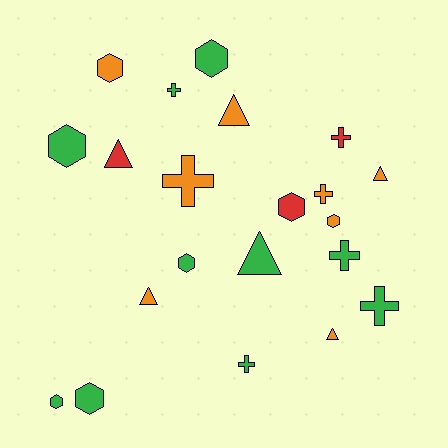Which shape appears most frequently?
Hexagon, with 8 objects.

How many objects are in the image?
There are 21 objects.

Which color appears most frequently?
Green, with 10 objects.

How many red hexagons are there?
There is 1 red hexagon.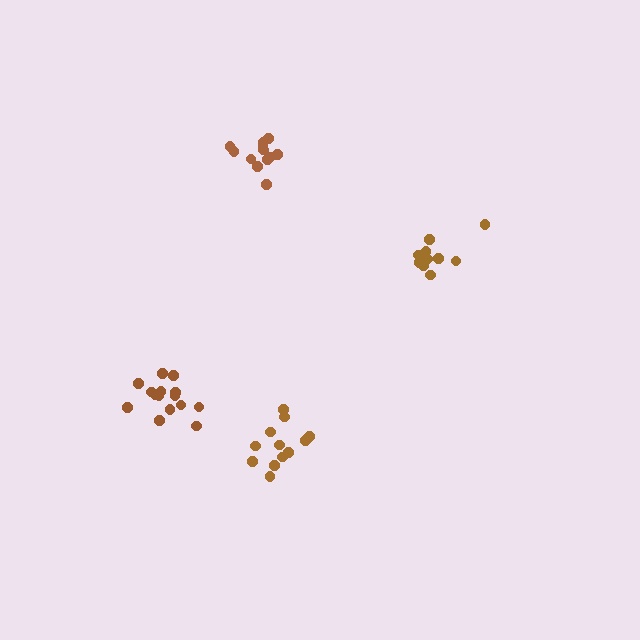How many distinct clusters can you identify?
There are 4 distinct clusters.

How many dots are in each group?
Group 1: 11 dots, Group 2: 12 dots, Group 3: 12 dots, Group 4: 15 dots (50 total).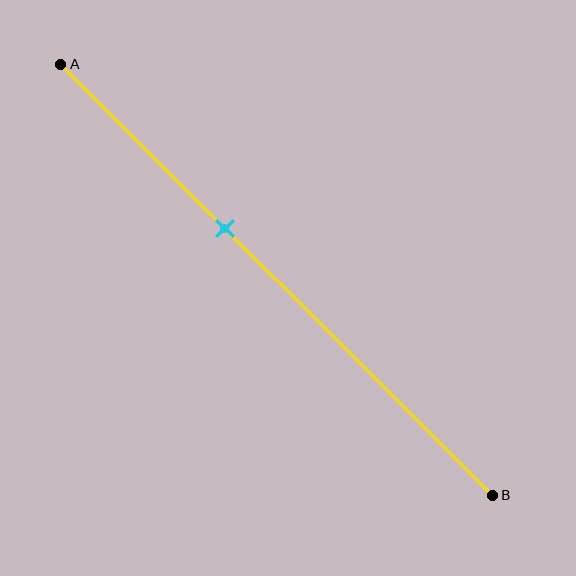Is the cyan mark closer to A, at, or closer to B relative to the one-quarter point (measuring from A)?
The cyan mark is closer to point B than the one-quarter point of segment AB.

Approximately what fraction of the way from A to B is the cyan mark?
The cyan mark is approximately 40% of the way from A to B.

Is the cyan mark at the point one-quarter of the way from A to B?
No, the mark is at about 40% from A, not at the 25% one-quarter point.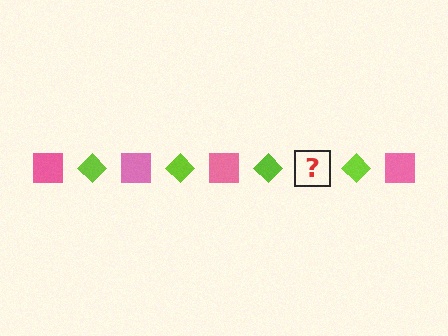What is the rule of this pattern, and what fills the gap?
The rule is that the pattern alternates between pink square and lime diamond. The gap should be filled with a pink square.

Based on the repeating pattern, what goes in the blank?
The blank should be a pink square.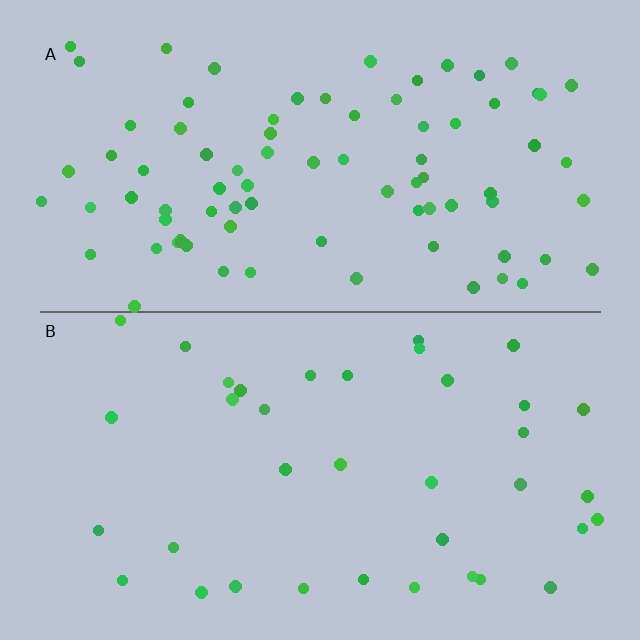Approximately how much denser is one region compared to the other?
Approximately 2.2× — region A over region B.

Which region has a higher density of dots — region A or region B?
A (the top).